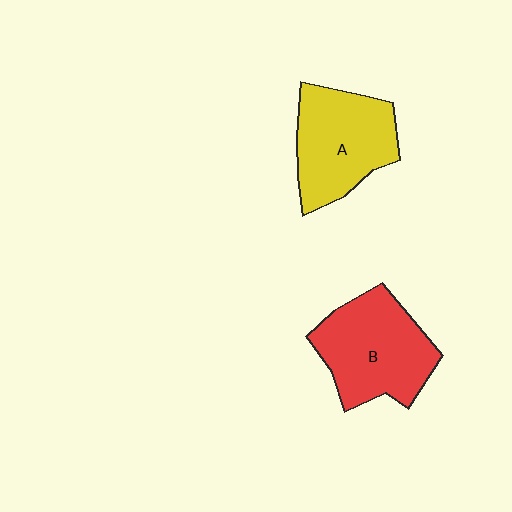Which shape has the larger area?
Shape B (red).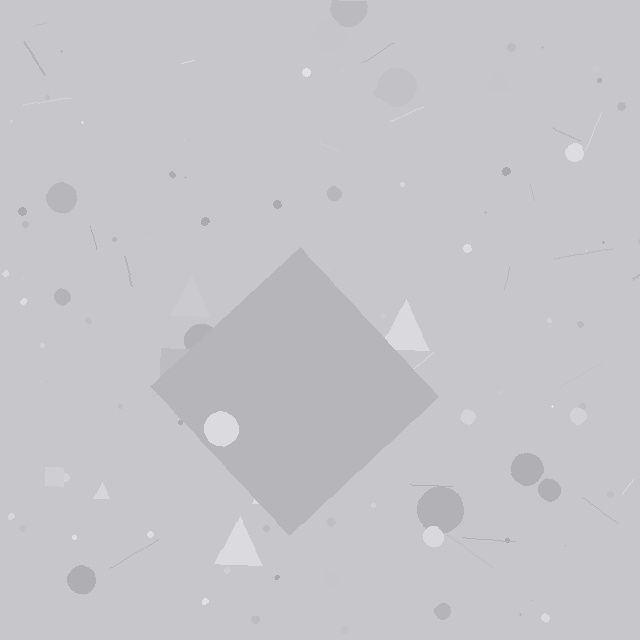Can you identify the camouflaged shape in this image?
The camouflaged shape is a diamond.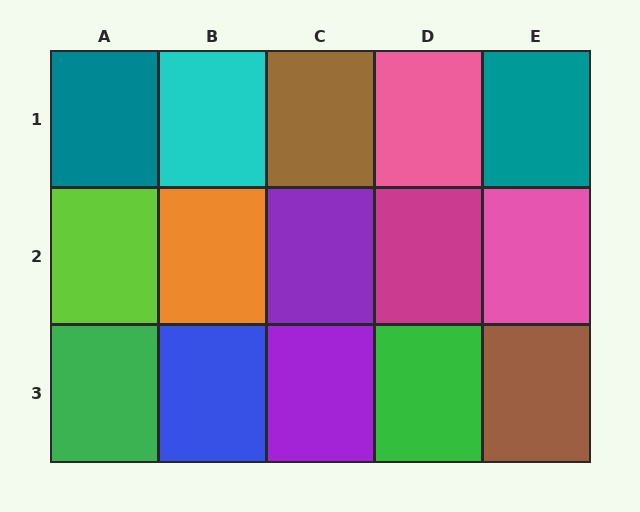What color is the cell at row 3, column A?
Green.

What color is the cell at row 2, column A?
Lime.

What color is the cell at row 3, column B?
Blue.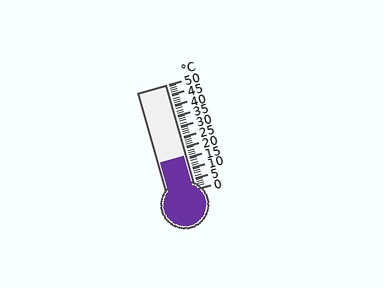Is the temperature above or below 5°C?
The temperature is above 5°C.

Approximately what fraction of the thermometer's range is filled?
The thermometer is filled to approximately 30% of its range.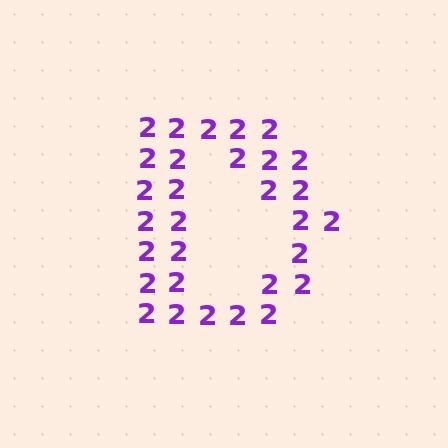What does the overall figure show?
The overall figure shows the letter D.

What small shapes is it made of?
It is made of small digit 2's.